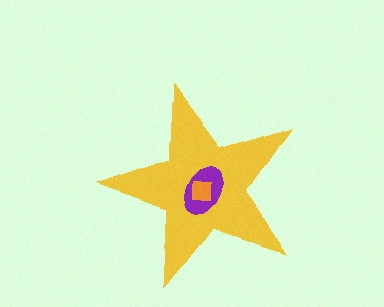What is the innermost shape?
The orange square.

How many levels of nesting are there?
3.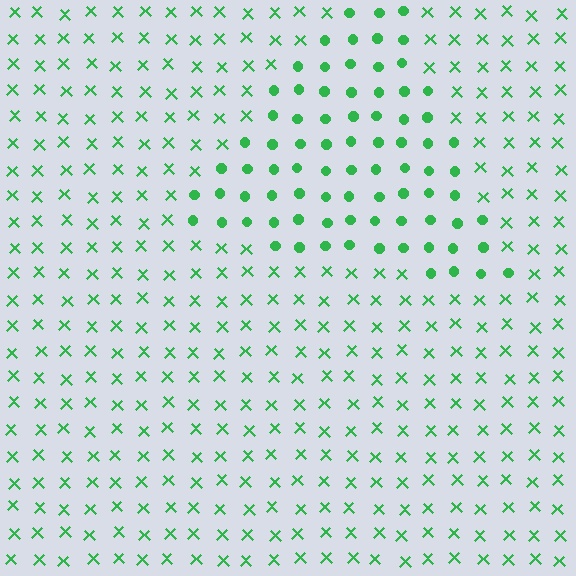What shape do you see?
I see a triangle.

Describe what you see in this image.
The image is filled with small green elements arranged in a uniform grid. A triangle-shaped region contains circles, while the surrounding area contains X marks. The boundary is defined purely by the change in element shape.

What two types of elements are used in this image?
The image uses circles inside the triangle region and X marks outside it.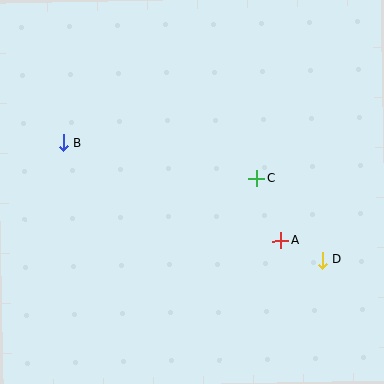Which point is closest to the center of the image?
Point C at (256, 178) is closest to the center.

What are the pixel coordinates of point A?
Point A is at (281, 240).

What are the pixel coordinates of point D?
Point D is at (323, 260).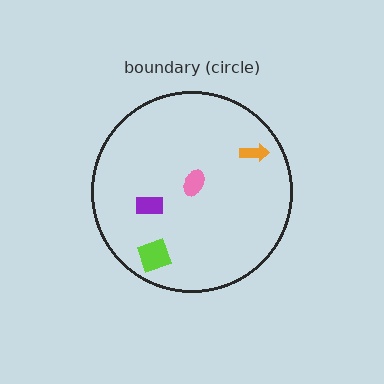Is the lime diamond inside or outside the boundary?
Inside.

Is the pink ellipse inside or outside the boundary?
Inside.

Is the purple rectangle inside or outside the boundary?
Inside.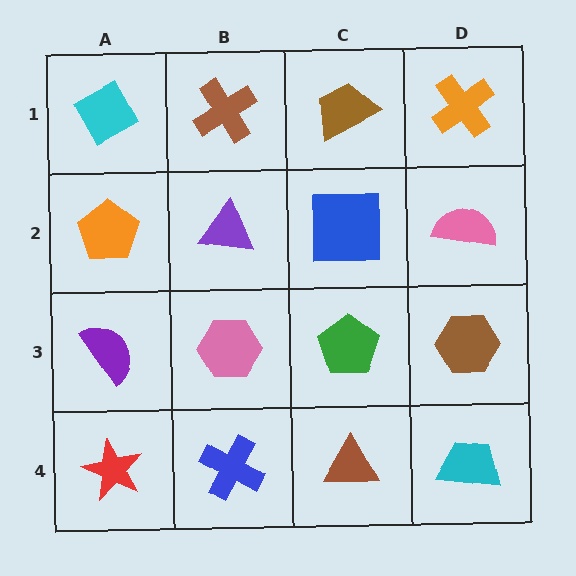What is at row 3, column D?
A brown hexagon.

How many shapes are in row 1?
4 shapes.